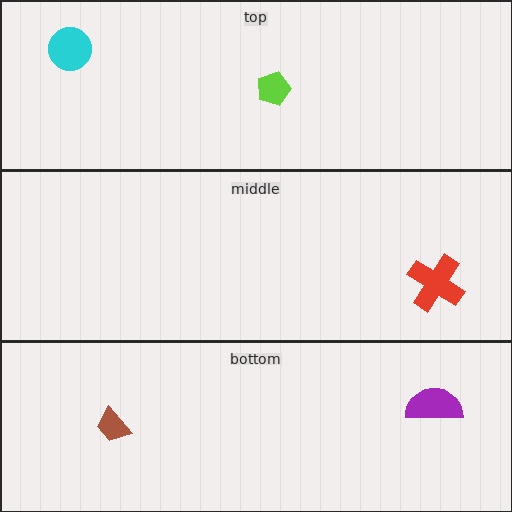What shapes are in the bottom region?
The purple semicircle, the brown trapezoid.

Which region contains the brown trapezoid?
The bottom region.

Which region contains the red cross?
The middle region.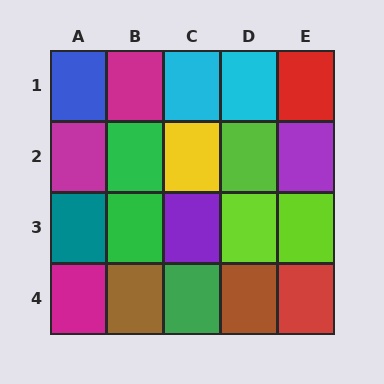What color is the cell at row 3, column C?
Purple.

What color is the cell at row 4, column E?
Red.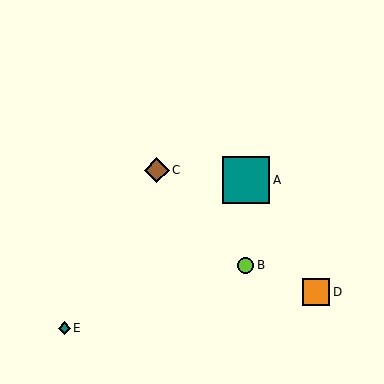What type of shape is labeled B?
Shape B is a lime circle.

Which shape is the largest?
The teal square (labeled A) is the largest.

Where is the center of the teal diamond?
The center of the teal diamond is at (64, 328).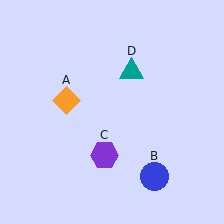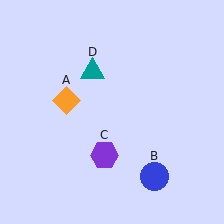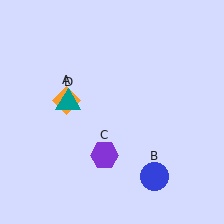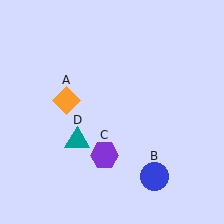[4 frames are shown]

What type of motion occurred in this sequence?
The teal triangle (object D) rotated counterclockwise around the center of the scene.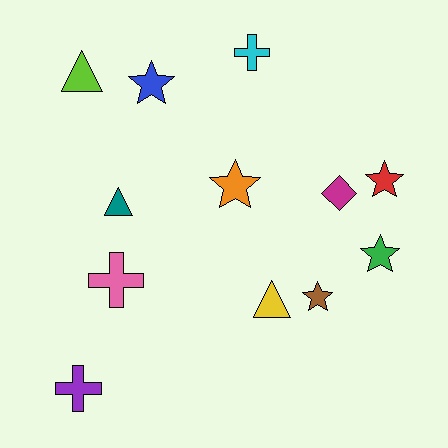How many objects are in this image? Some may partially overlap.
There are 12 objects.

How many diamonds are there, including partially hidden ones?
There is 1 diamond.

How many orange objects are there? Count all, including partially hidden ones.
There is 1 orange object.